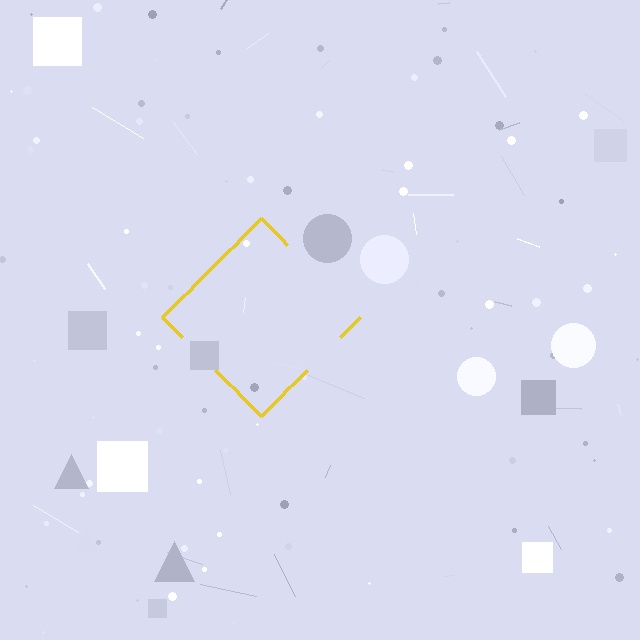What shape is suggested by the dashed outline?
The dashed outline suggests a diamond.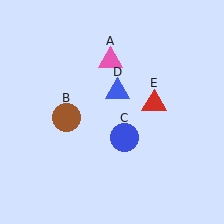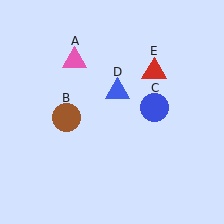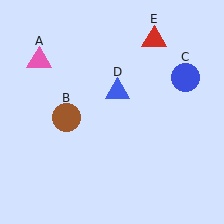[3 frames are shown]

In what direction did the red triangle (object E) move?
The red triangle (object E) moved up.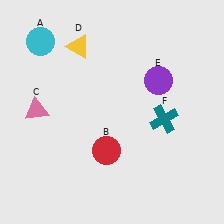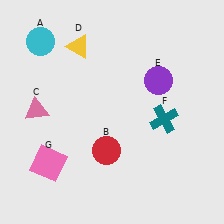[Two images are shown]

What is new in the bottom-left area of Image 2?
A pink square (G) was added in the bottom-left area of Image 2.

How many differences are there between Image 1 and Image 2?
There is 1 difference between the two images.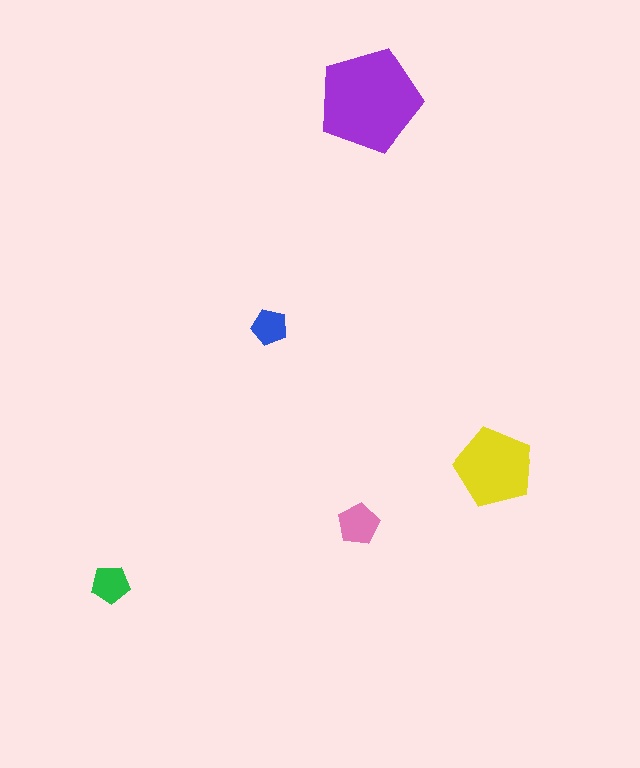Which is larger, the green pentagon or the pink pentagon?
The pink one.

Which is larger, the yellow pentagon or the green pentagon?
The yellow one.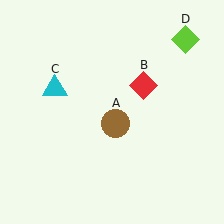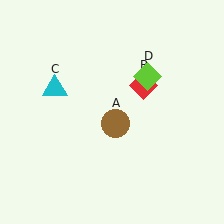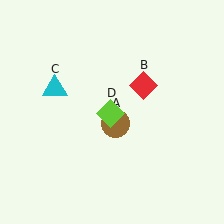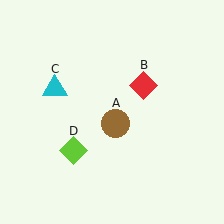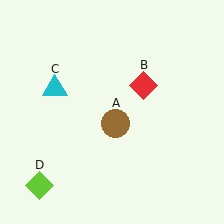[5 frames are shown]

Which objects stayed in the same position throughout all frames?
Brown circle (object A) and red diamond (object B) and cyan triangle (object C) remained stationary.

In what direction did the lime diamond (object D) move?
The lime diamond (object D) moved down and to the left.